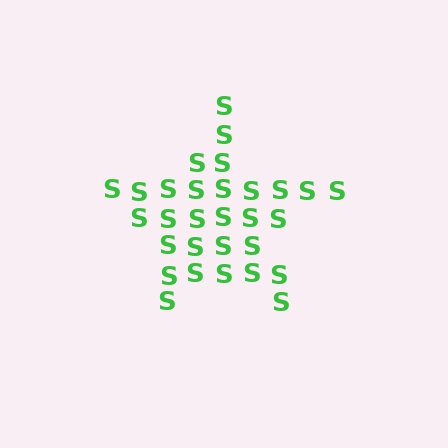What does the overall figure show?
The overall figure shows a star.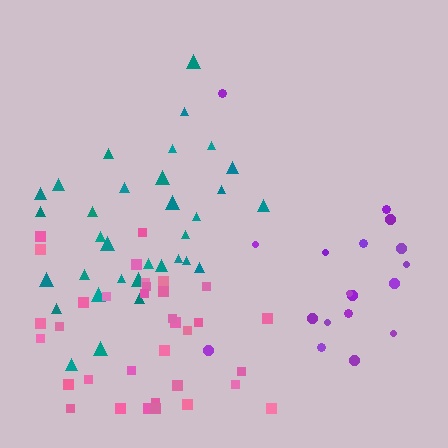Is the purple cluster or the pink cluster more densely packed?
Pink.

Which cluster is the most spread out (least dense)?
Purple.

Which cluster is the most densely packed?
Teal.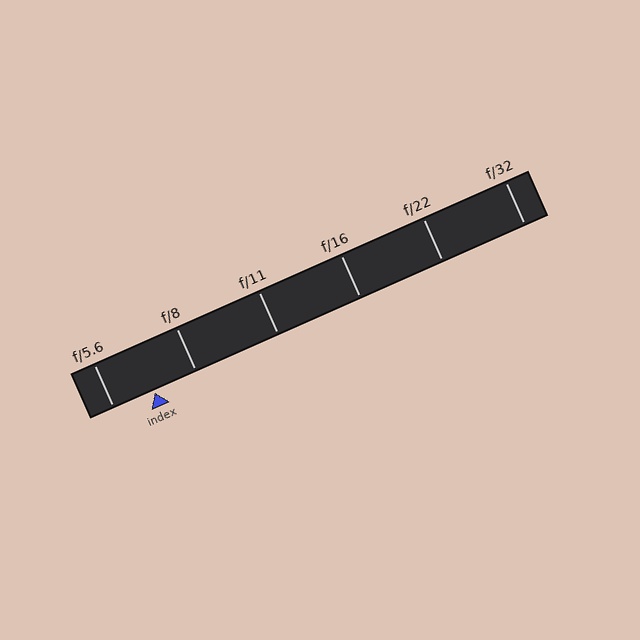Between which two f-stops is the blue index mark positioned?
The index mark is between f/5.6 and f/8.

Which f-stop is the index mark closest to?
The index mark is closest to f/5.6.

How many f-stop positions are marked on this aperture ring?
There are 6 f-stop positions marked.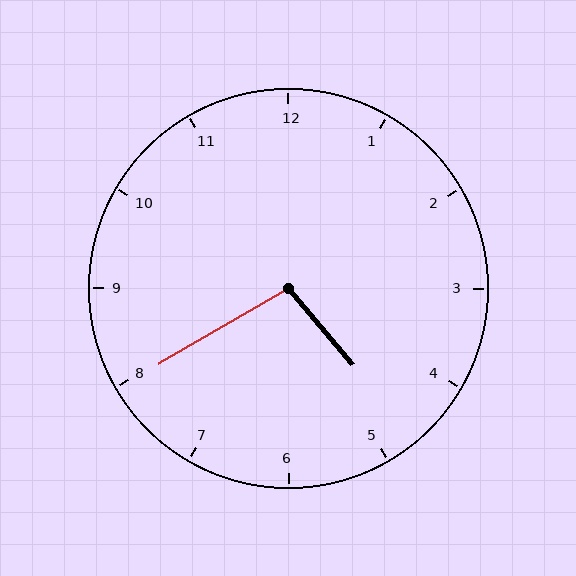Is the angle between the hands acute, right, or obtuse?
It is obtuse.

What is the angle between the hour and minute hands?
Approximately 100 degrees.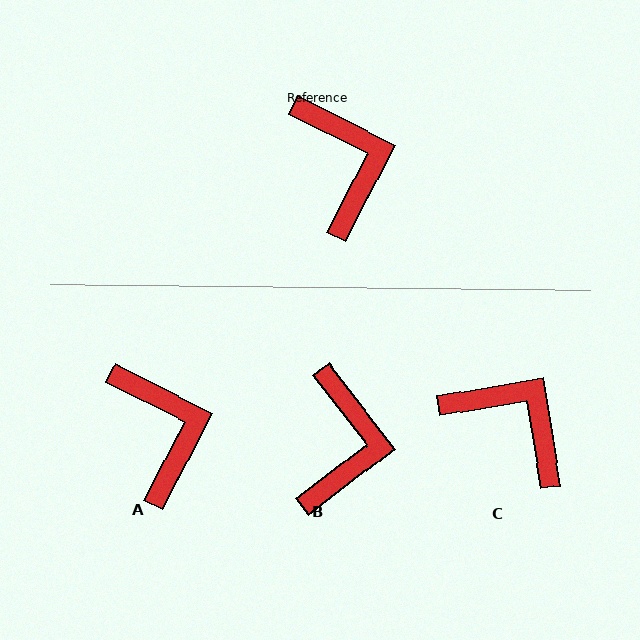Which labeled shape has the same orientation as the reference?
A.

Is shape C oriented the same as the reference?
No, it is off by about 36 degrees.